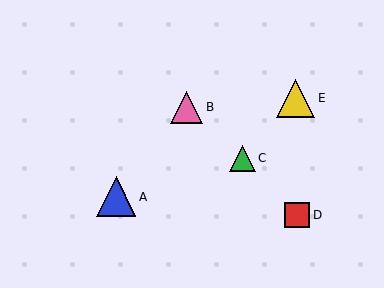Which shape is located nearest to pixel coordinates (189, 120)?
The pink triangle (labeled B) at (187, 107) is nearest to that location.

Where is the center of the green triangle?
The center of the green triangle is at (242, 158).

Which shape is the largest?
The blue triangle (labeled A) is the largest.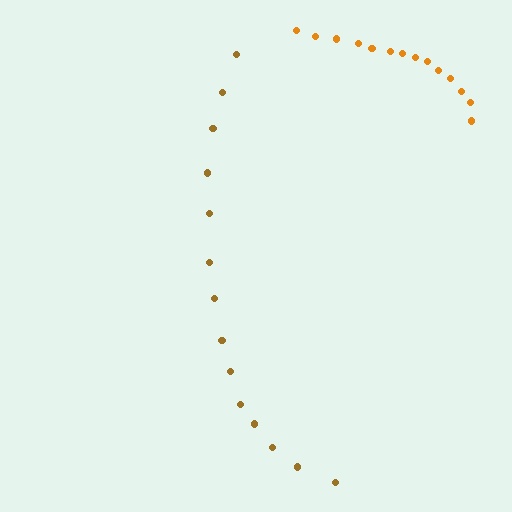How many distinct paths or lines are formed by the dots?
There are 2 distinct paths.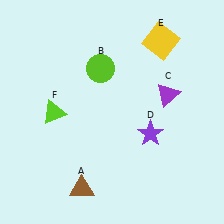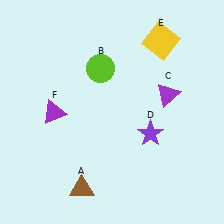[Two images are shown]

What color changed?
The triangle (F) changed from lime in Image 1 to purple in Image 2.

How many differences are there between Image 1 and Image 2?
There is 1 difference between the two images.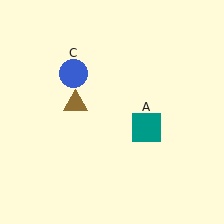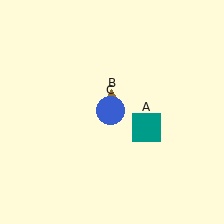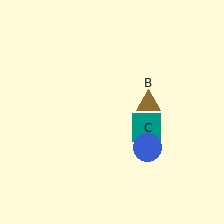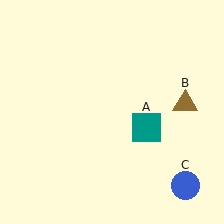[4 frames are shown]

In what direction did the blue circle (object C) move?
The blue circle (object C) moved down and to the right.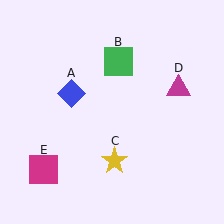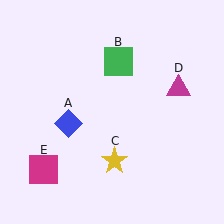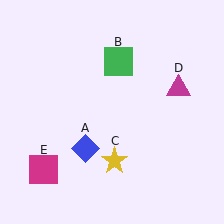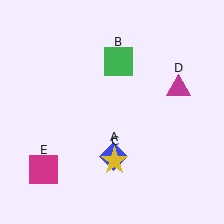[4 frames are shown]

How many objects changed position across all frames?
1 object changed position: blue diamond (object A).